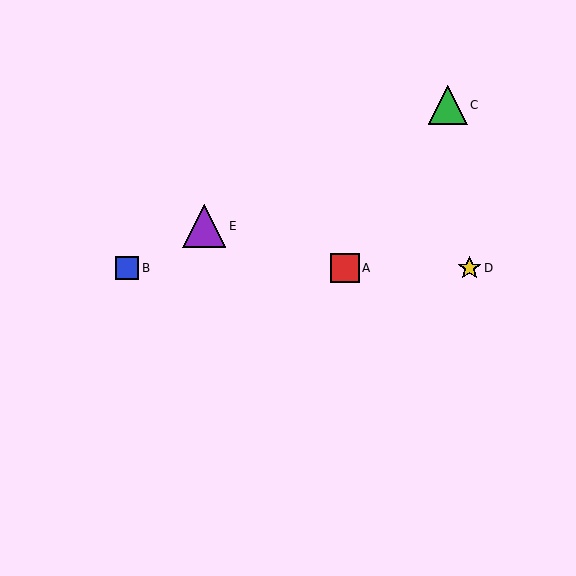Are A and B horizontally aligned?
Yes, both are at y≈268.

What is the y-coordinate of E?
Object E is at y≈226.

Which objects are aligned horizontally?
Objects A, B, D are aligned horizontally.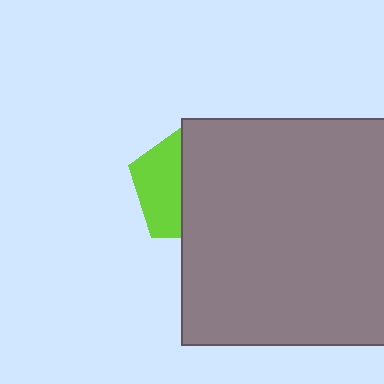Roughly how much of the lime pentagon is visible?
A small part of it is visible (roughly 41%).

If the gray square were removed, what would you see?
You would see the complete lime pentagon.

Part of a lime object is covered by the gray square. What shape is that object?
It is a pentagon.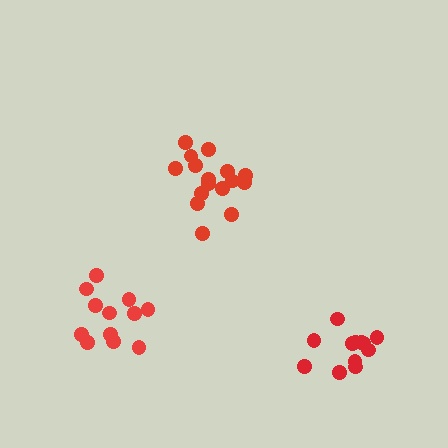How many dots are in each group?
Group 1: 16 dots, Group 2: 12 dots, Group 3: 12 dots (40 total).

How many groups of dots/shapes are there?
There are 3 groups.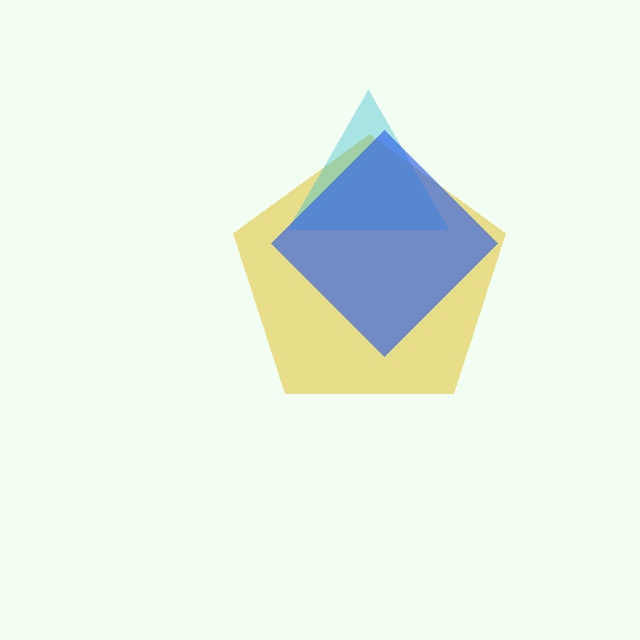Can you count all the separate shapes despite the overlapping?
Yes, there are 3 separate shapes.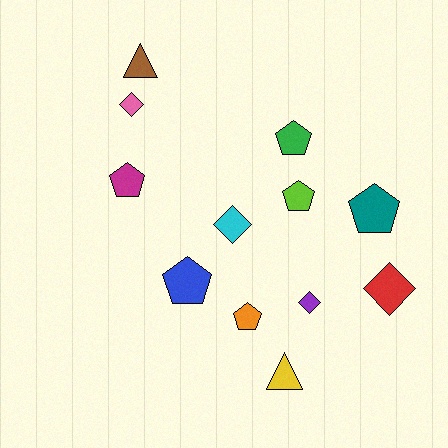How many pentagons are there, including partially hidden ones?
There are 6 pentagons.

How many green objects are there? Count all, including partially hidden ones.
There is 1 green object.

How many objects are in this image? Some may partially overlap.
There are 12 objects.